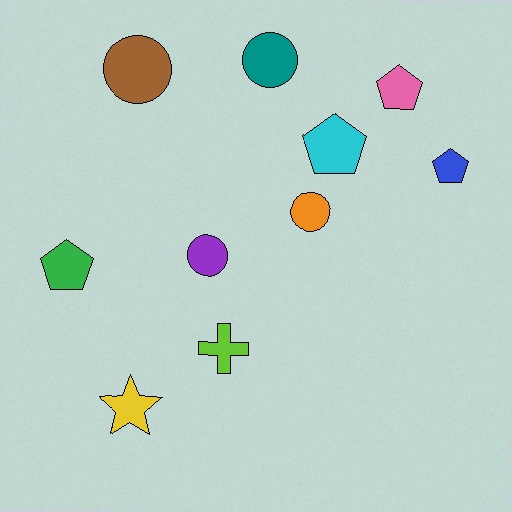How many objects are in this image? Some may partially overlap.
There are 10 objects.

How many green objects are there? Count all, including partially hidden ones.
There is 1 green object.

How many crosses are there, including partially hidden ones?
There is 1 cross.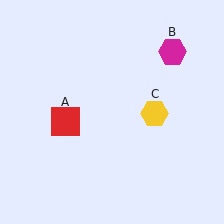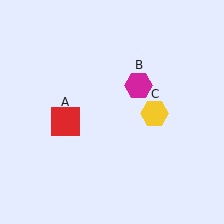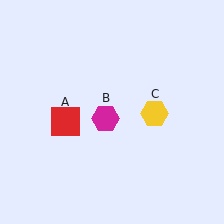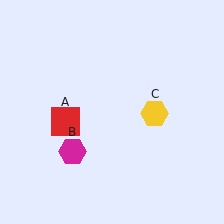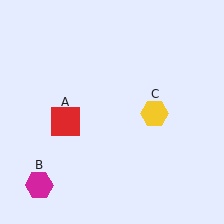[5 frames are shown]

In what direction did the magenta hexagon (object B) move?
The magenta hexagon (object B) moved down and to the left.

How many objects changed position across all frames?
1 object changed position: magenta hexagon (object B).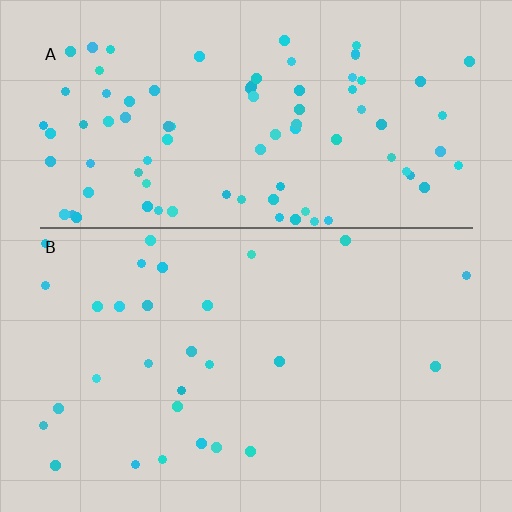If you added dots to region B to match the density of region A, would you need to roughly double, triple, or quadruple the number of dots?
Approximately triple.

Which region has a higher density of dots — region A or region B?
A (the top).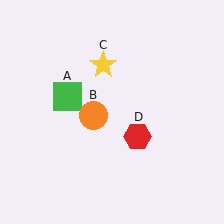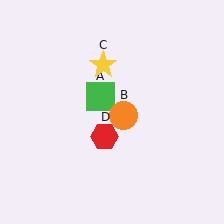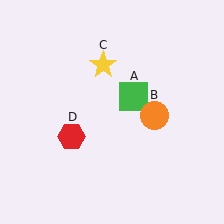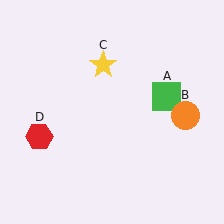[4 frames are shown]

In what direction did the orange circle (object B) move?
The orange circle (object B) moved right.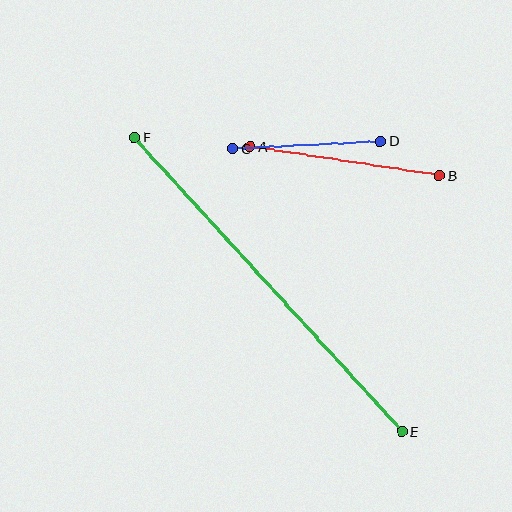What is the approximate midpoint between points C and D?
The midpoint is at approximately (307, 145) pixels.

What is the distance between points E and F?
The distance is approximately 397 pixels.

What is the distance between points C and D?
The distance is approximately 148 pixels.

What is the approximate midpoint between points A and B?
The midpoint is at approximately (345, 161) pixels.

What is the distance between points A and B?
The distance is approximately 191 pixels.